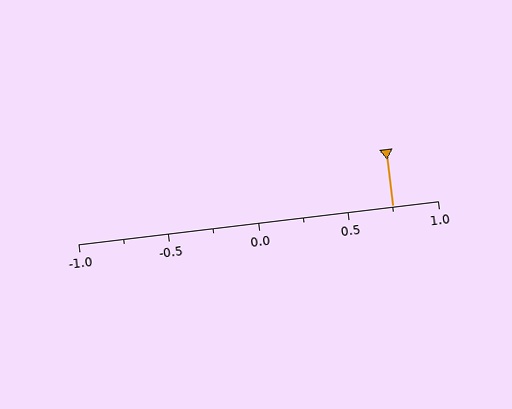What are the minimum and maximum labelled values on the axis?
The axis runs from -1.0 to 1.0.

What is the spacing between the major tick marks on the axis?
The major ticks are spaced 0.5 apart.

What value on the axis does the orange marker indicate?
The marker indicates approximately 0.75.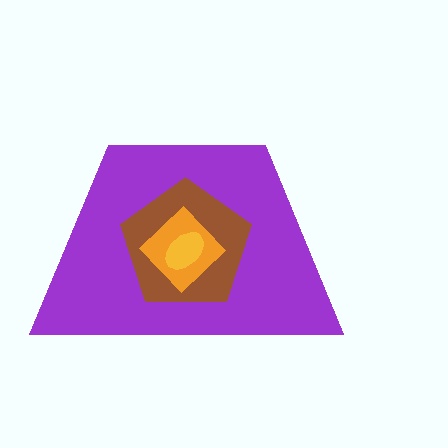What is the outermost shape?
The purple trapezoid.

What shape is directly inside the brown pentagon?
The orange diamond.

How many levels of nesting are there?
4.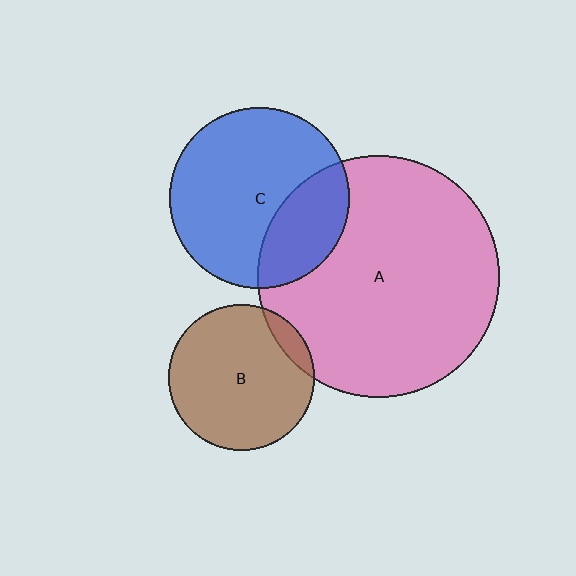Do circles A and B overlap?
Yes.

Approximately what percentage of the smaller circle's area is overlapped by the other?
Approximately 10%.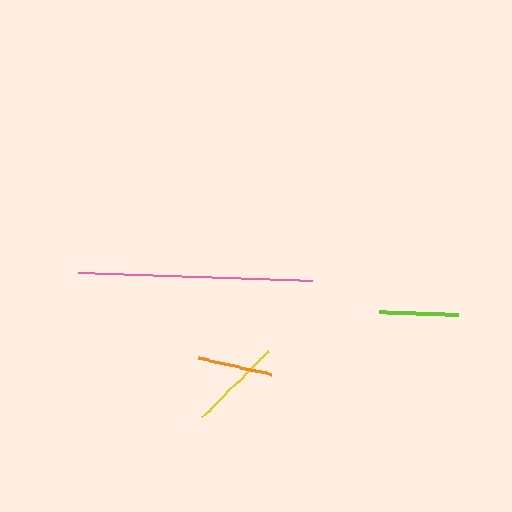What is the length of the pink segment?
The pink segment is approximately 234 pixels long.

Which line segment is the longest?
The pink line is the longest at approximately 234 pixels.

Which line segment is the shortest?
The orange line is the shortest at approximately 74 pixels.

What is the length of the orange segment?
The orange segment is approximately 74 pixels long.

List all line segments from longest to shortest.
From longest to shortest: pink, yellow, lime, orange.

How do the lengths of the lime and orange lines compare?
The lime and orange lines are approximately the same length.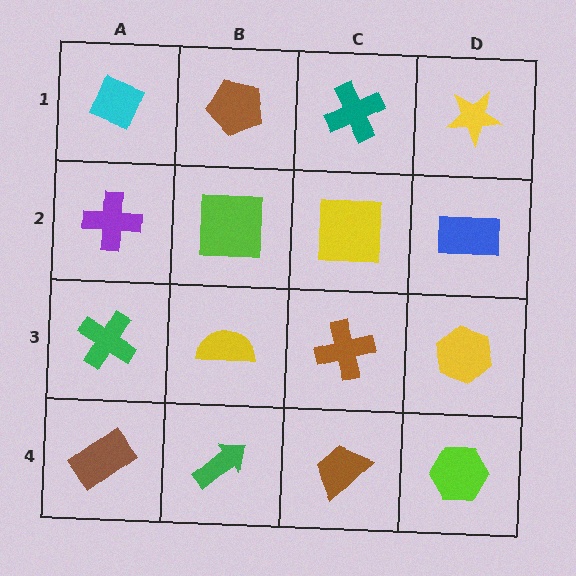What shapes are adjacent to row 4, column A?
A green cross (row 3, column A), a green arrow (row 4, column B).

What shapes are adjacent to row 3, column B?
A lime square (row 2, column B), a green arrow (row 4, column B), a green cross (row 3, column A), a brown cross (row 3, column C).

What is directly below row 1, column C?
A yellow square.